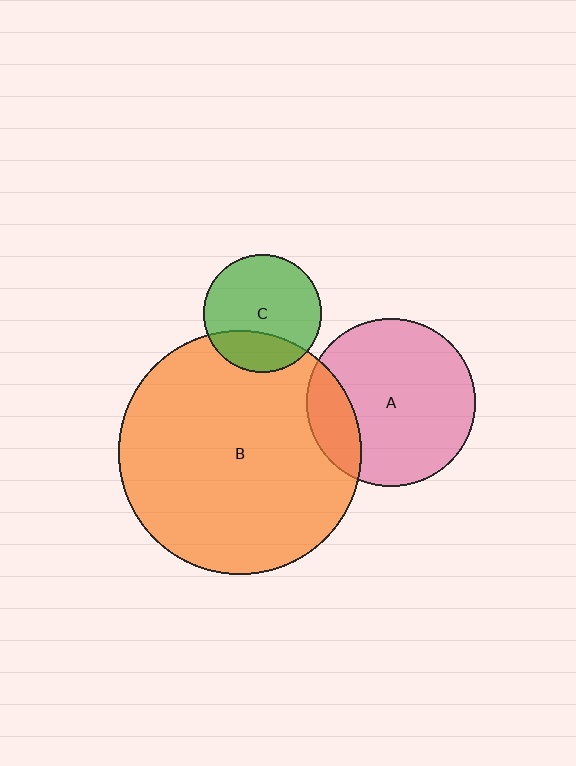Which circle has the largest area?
Circle B (orange).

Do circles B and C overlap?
Yes.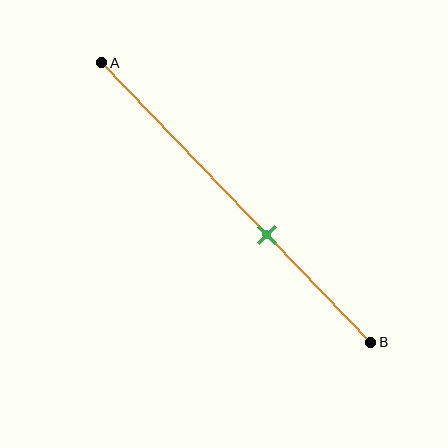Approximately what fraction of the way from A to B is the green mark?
The green mark is approximately 60% of the way from A to B.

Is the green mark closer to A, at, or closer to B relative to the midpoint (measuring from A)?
The green mark is closer to point B than the midpoint of segment AB.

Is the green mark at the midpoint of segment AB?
No, the mark is at about 60% from A, not at the 50% midpoint.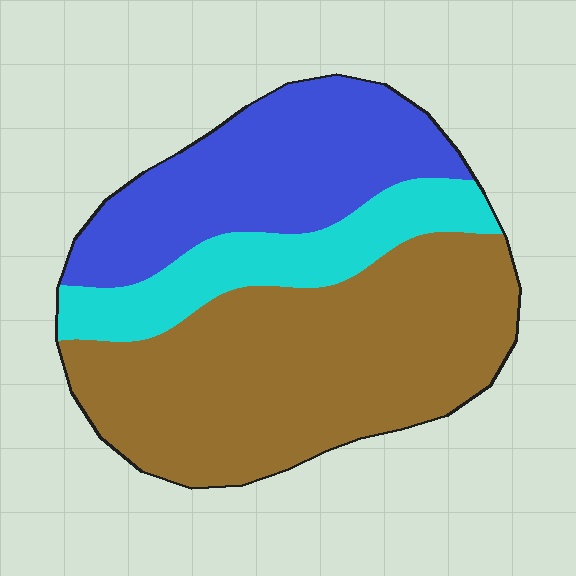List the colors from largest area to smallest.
From largest to smallest: brown, blue, cyan.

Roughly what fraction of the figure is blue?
Blue covers roughly 30% of the figure.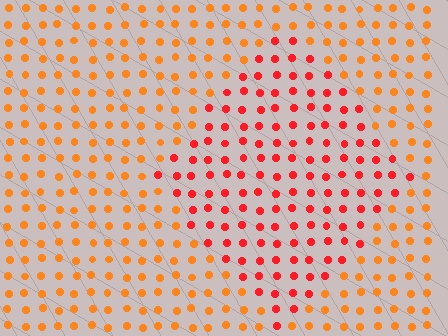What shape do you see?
I see a diamond.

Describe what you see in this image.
The image is filled with small orange elements in a uniform arrangement. A diamond-shaped region is visible where the elements are tinted to a slightly different hue, forming a subtle color boundary.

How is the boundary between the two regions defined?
The boundary is defined purely by a slight shift in hue (about 31 degrees). Spacing, size, and orientation are identical on both sides.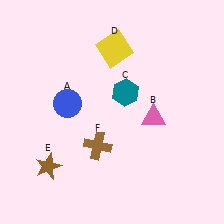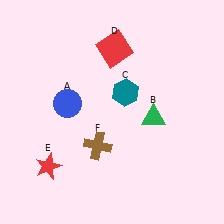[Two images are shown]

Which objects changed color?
B changed from pink to green. D changed from yellow to red. E changed from brown to red.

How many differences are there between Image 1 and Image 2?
There are 3 differences between the two images.